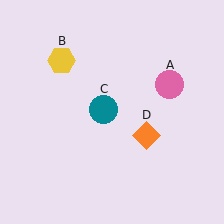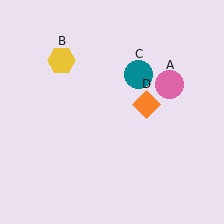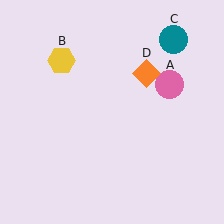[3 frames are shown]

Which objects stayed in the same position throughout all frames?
Pink circle (object A) and yellow hexagon (object B) remained stationary.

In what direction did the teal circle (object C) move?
The teal circle (object C) moved up and to the right.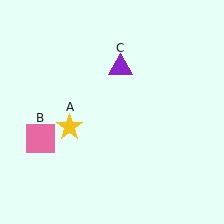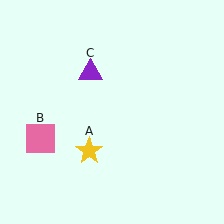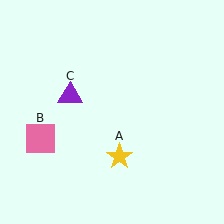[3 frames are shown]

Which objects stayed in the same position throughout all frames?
Pink square (object B) remained stationary.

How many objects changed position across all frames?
2 objects changed position: yellow star (object A), purple triangle (object C).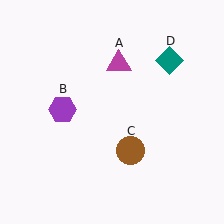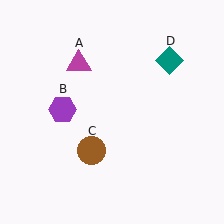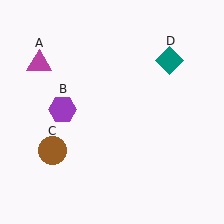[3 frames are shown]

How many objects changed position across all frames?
2 objects changed position: magenta triangle (object A), brown circle (object C).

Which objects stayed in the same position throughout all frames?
Purple hexagon (object B) and teal diamond (object D) remained stationary.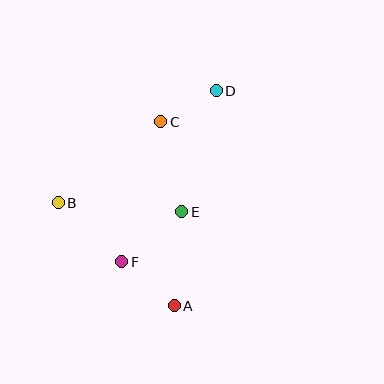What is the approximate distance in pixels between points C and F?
The distance between C and F is approximately 145 pixels.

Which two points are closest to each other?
Points C and D are closest to each other.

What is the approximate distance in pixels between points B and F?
The distance between B and F is approximately 87 pixels.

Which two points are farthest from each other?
Points A and D are farthest from each other.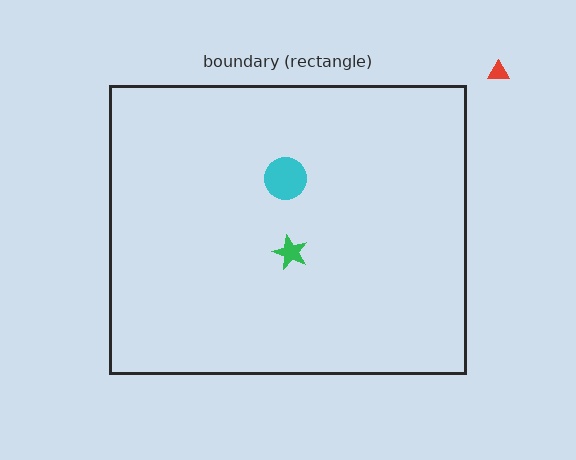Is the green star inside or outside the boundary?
Inside.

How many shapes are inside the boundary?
2 inside, 1 outside.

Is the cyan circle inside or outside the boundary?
Inside.